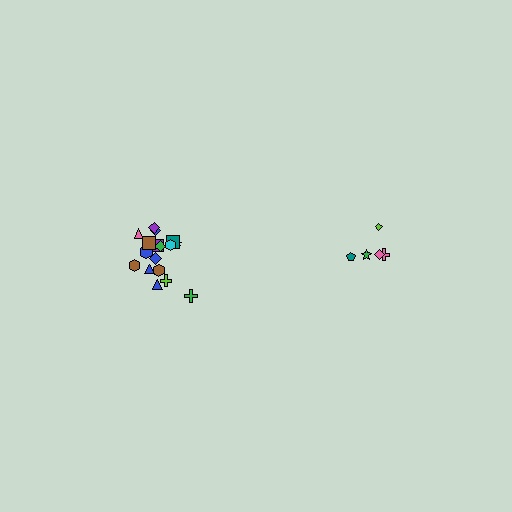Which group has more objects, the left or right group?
The left group.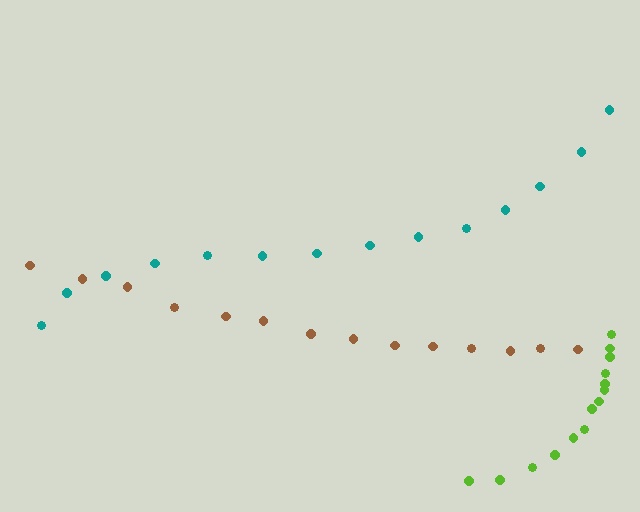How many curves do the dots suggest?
There are 3 distinct paths.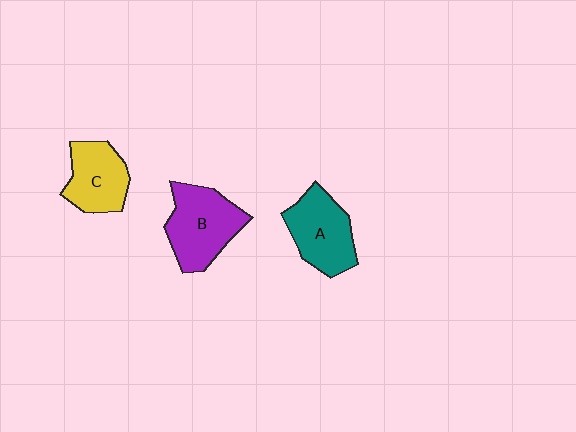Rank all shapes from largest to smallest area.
From largest to smallest: B (purple), A (teal), C (yellow).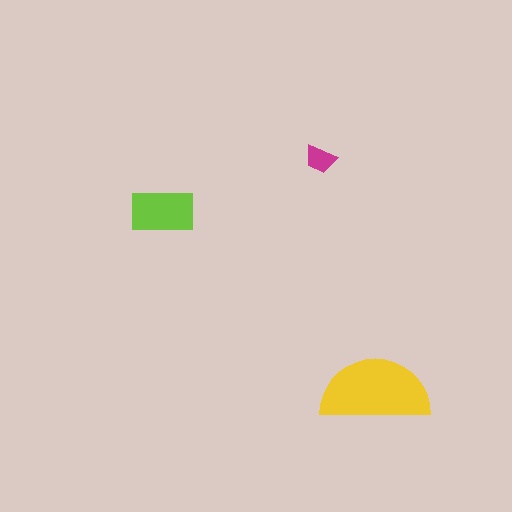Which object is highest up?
The magenta trapezoid is topmost.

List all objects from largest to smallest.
The yellow semicircle, the lime rectangle, the magenta trapezoid.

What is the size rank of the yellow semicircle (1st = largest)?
1st.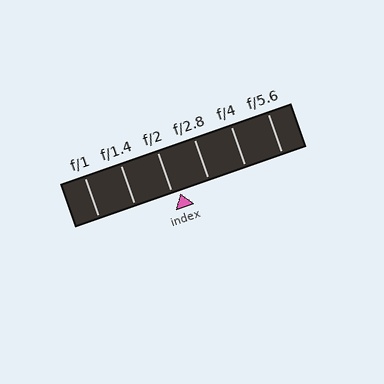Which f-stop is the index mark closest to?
The index mark is closest to f/2.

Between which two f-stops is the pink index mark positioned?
The index mark is between f/2 and f/2.8.